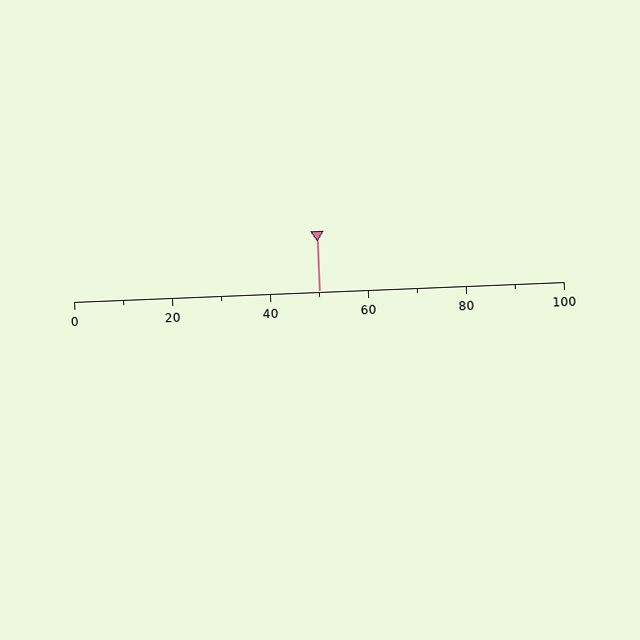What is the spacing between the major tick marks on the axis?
The major ticks are spaced 20 apart.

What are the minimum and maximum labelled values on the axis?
The axis runs from 0 to 100.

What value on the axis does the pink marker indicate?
The marker indicates approximately 50.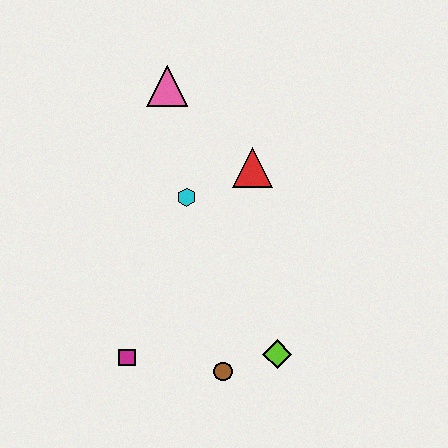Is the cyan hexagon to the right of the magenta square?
Yes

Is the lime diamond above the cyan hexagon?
No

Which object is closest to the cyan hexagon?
The red triangle is closest to the cyan hexagon.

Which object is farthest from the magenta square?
The pink triangle is farthest from the magenta square.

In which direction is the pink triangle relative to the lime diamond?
The pink triangle is above the lime diamond.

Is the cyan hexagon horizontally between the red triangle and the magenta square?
Yes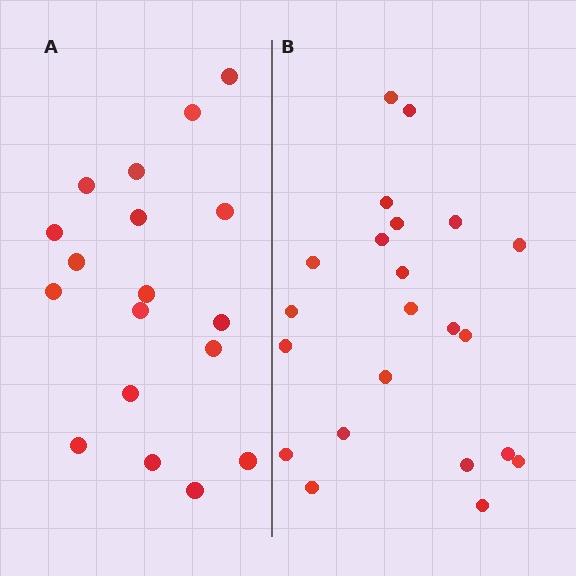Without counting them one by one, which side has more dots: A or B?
Region B (the right region) has more dots.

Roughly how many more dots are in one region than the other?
Region B has about 4 more dots than region A.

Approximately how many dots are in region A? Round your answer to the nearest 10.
About 20 dots. (The exact count is 18, which rounds to 20.)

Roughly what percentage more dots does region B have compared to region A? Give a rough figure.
About 20% more.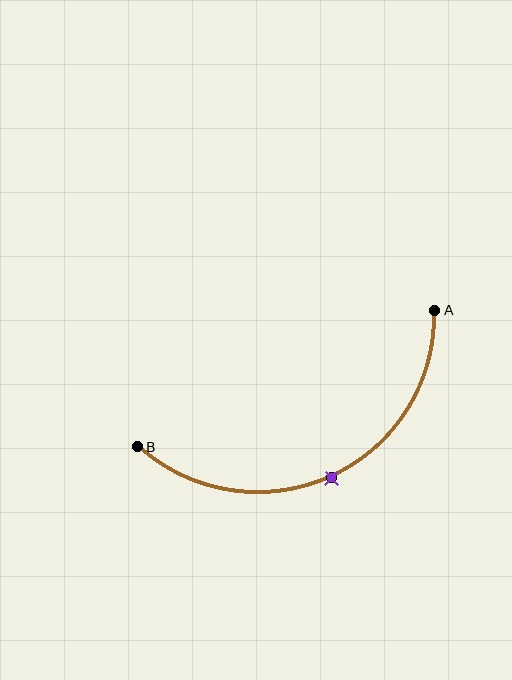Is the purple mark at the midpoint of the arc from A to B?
Yes. The purple mark lies on the arc at equal arc-length from both A and B — it is the arc midpoint.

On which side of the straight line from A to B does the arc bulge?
The arc bulges below the straight line connecting A and B.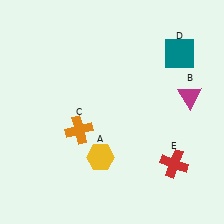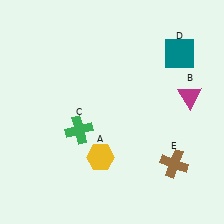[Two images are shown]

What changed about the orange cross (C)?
In Image 1, C is orange. In Image 2, it changed to green.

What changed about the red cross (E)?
In Image 1, E is red. In Image 2, it changed to brown.